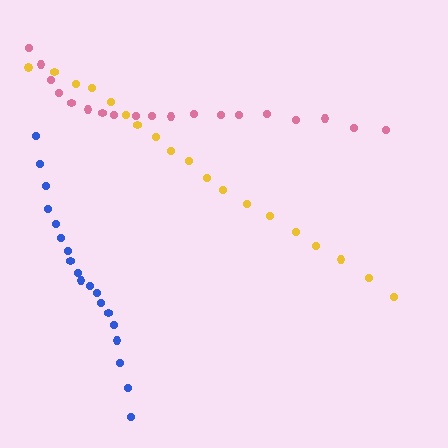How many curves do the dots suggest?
There are 3 distinct paths.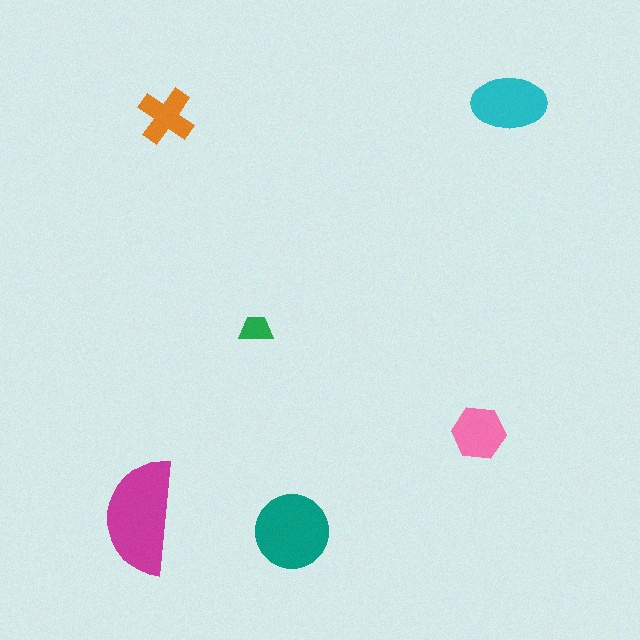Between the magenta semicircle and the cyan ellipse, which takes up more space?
The magenta semicircle.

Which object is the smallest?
The green trapezoid.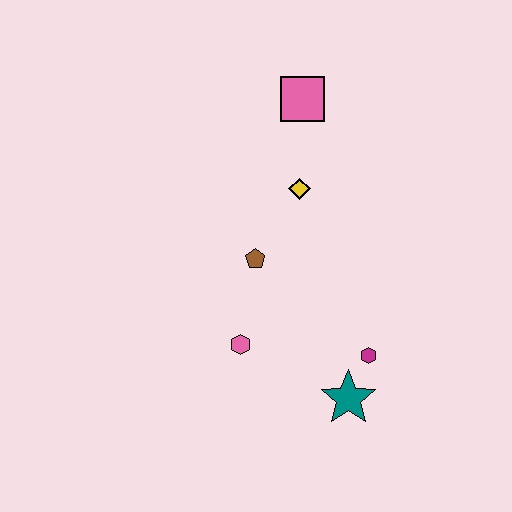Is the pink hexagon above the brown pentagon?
No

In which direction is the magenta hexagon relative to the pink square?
The magenta hexagon is below the pink square.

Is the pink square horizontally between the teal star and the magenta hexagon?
No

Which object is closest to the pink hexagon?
The brown pentagon is closest to the pink hexagon.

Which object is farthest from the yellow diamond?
The teal star is farthest from the yellow diamond.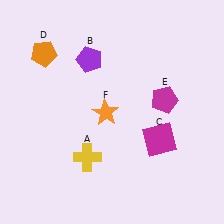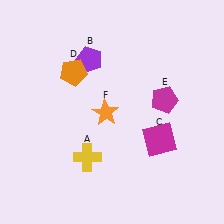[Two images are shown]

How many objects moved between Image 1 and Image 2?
1 object moved between the two images.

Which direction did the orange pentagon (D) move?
The orange pentagon (D) moved right.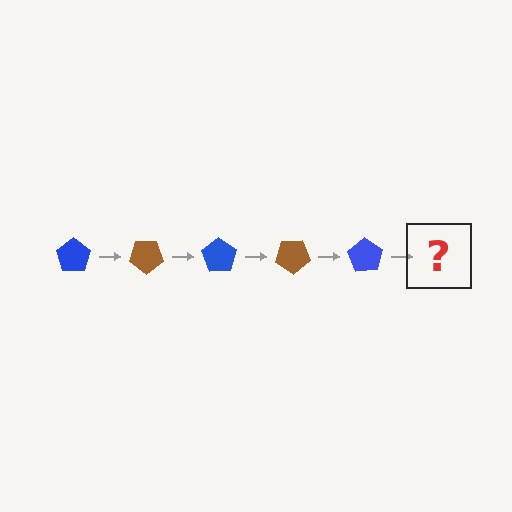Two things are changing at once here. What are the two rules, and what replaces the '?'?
The two rules are that it rotates 35 degrees each step and the color cycles through blue and brown. The '?' should be a brown pentagon, rotated 175 degrees from the start.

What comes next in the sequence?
The next element should be a brown pentagon, rotated 175 degrees from the start.